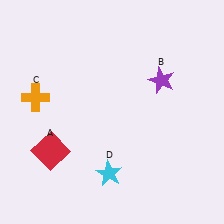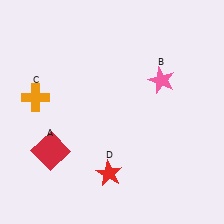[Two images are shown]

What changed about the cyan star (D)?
In Image 1, D is cyan. In Image 2, it changed to red.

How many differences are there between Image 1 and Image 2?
There are 2 differences between the two images.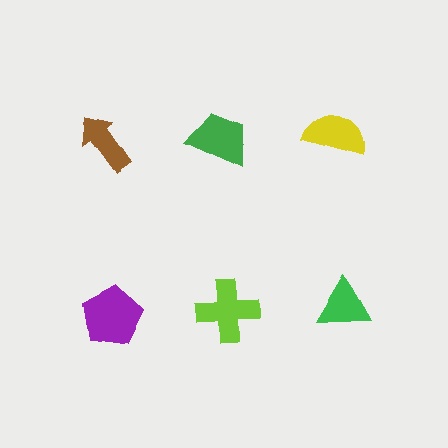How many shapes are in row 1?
3 shapes.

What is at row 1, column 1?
A brown arrow.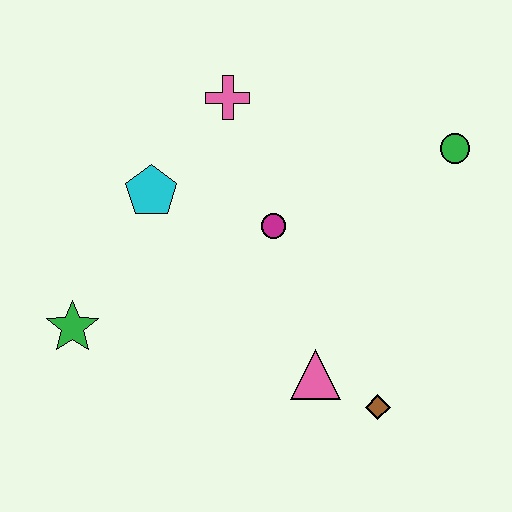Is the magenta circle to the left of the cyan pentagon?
No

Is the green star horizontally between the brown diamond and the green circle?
No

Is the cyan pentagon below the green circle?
Yes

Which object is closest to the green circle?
The magenta circle is closest to the green circle.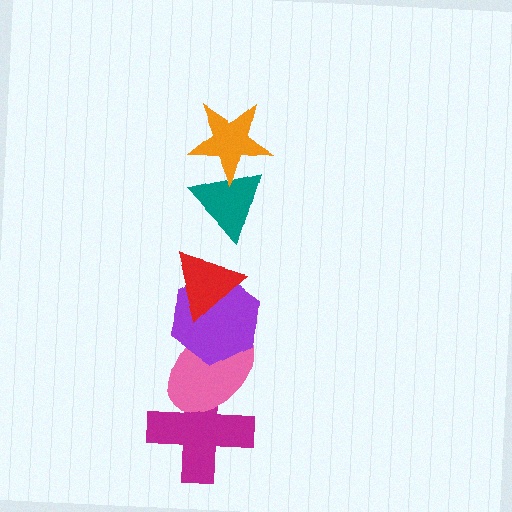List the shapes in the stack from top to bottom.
From top to bottom: the orange star, the teal triangle, the red triangle, the purple hexagon, the pink ellipse, the magenta cross.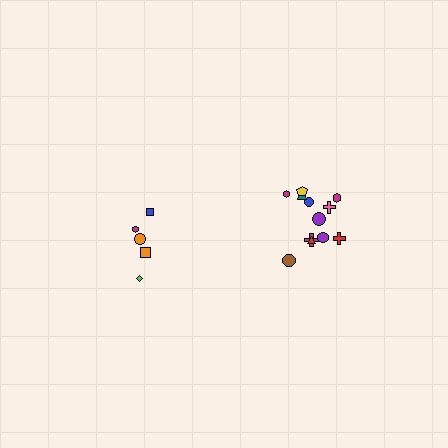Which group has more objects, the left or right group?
The right group.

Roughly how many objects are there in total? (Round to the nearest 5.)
Roughly 15 objects in total.